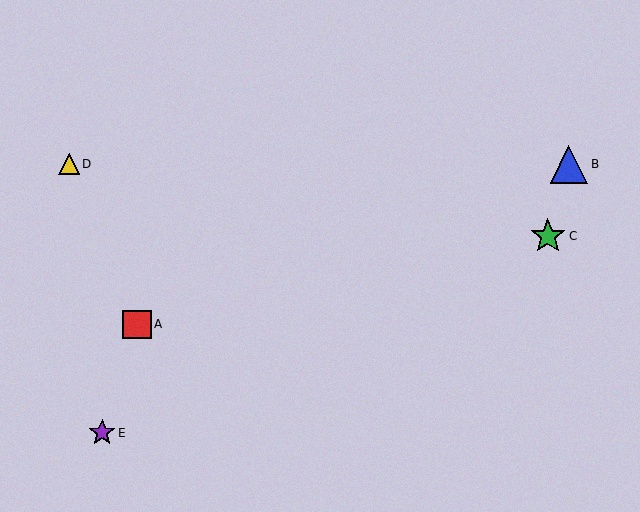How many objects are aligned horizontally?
2 objects (B, D) are aligned horizontally.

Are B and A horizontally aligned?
No, B is at y≈164 and A is at y≈324.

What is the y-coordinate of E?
Object E is at y≈433.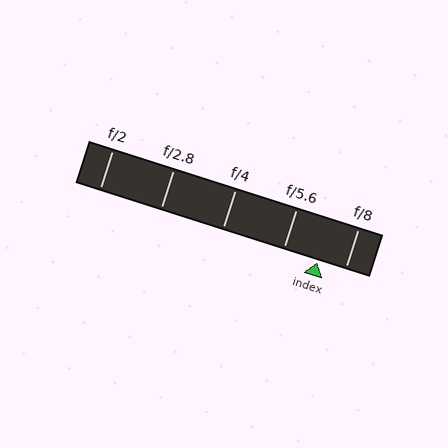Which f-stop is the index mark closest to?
The index mark is closest to f/8.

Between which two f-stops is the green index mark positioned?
The index mark is between f/5.6 and f/8.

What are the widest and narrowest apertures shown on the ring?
The widest aperture shown is f/2 and the narrowest is f/8.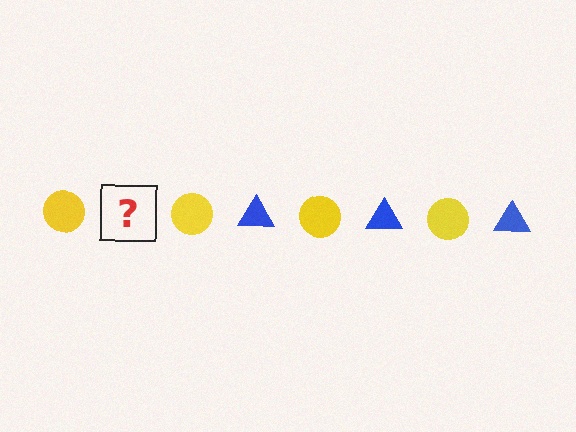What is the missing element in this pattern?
The missing element is a blue triangle.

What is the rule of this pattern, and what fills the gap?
The rule is that the pattern alternates between yellow circle and blue triangle. The gap should be filled with a blue triangle.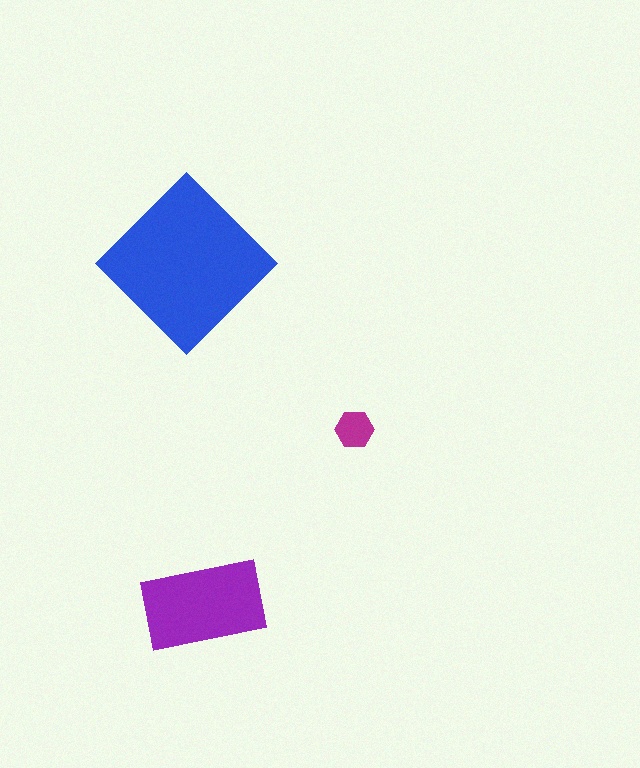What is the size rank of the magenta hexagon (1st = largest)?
3rd.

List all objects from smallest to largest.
The magenta hexagon, the purple rectangle, the blue diamond.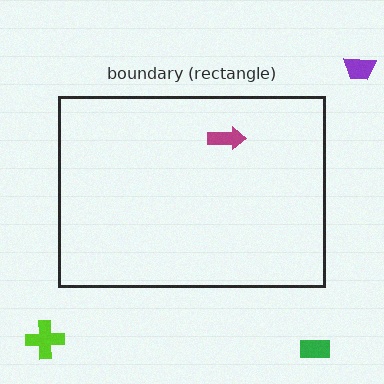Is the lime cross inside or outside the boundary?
Outside.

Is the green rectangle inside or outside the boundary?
Outside.